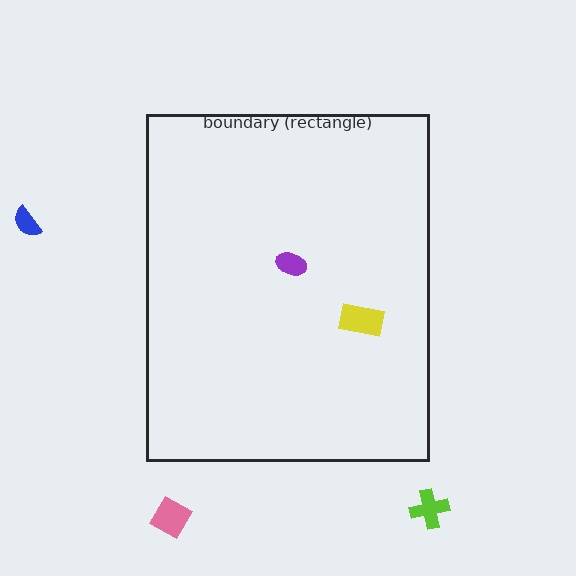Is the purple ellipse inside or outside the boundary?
Inside.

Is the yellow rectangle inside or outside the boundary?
Inside.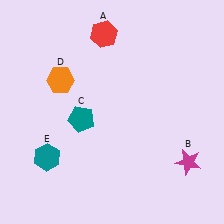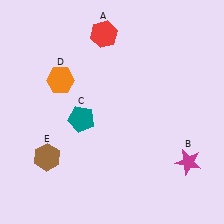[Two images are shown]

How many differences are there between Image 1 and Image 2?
There is 1 difference between the two images.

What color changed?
The hexagon (E) changed from teal in Image 1 to brown in Image 2.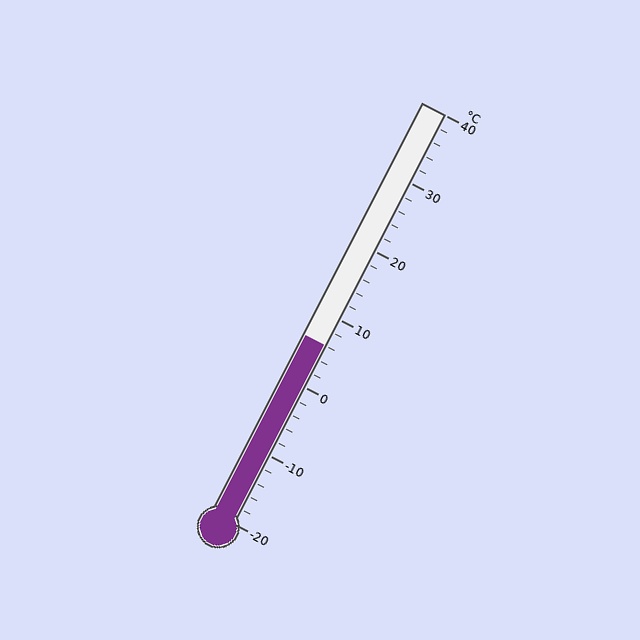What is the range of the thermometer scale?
The thermometer scale ranges from -20°C to 40°C.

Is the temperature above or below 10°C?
The temperature is below 10°C.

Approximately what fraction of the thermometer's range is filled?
The thermometer is filled to approximately 45% of its range.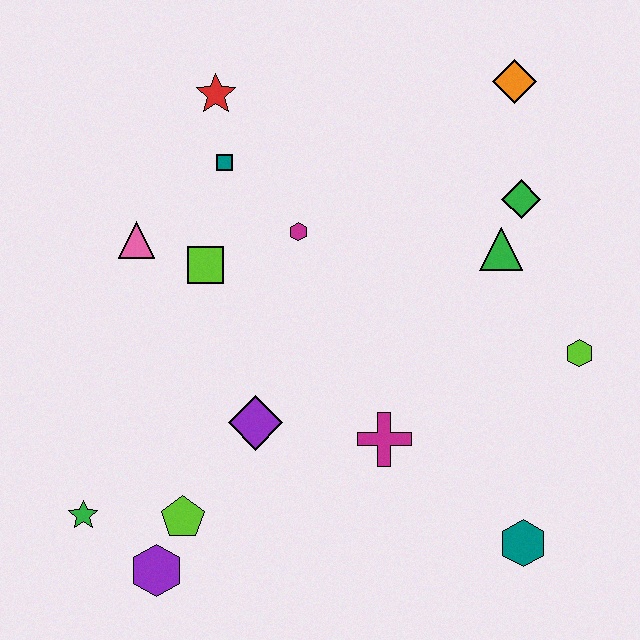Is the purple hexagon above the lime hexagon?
No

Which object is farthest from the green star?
The orange diamond is farthest from the green star.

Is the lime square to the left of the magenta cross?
Yes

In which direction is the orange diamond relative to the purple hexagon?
The orange diamond is above the purple hexagon.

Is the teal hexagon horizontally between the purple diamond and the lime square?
No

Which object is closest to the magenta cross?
The purple diamond is closest to the magenta cross.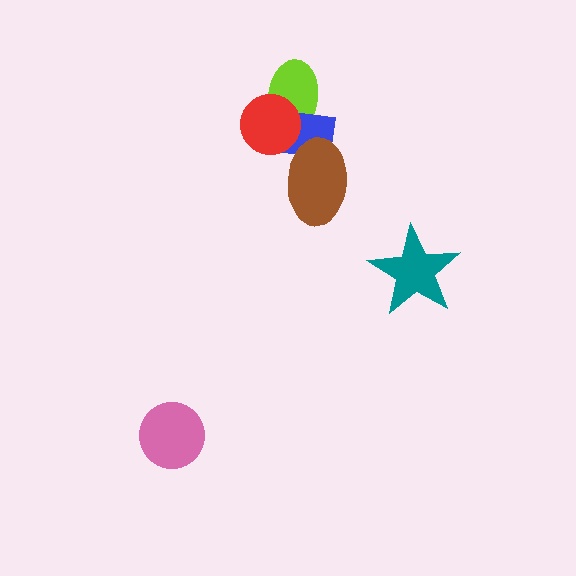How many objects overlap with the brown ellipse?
1 object overlaps with the brown ellipse.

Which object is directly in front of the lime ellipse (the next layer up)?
The blue rectangle is directly in front of the lime ellipse.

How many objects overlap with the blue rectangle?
3 objects overlap with the blue rectangle.